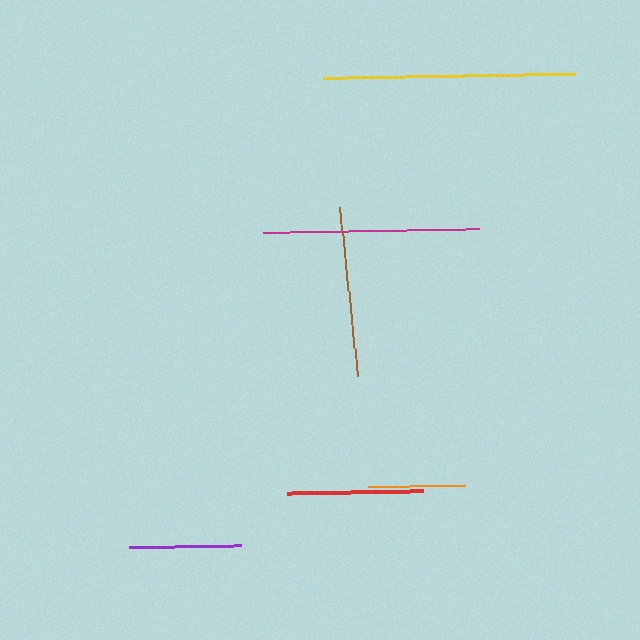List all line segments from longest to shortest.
From longest to shortest: yellow, magenta, brown, red, purple, orange.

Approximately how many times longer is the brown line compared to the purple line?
The brown line is approximately 1.5 times the length of the purple line.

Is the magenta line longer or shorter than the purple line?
The magenta line is longer than the purple line.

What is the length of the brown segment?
The brown segment is approximately 171 pixels long.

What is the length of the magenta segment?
The magenta segment is approximately 218 pixels long.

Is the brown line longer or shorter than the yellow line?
The yellow line is longer than the brown line.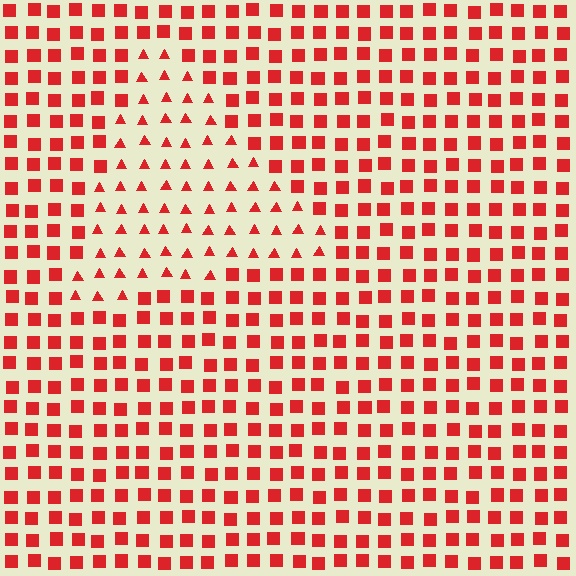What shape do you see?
I see a triangle.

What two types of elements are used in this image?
The image uses triangles inside the triangle region and squares outside it.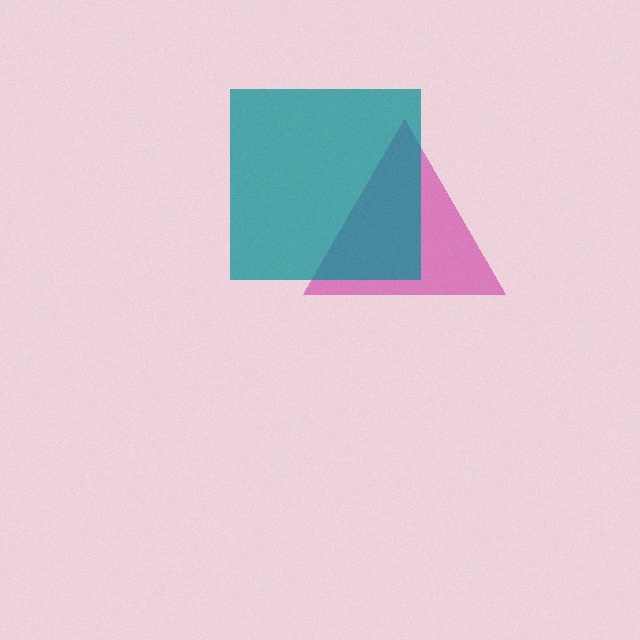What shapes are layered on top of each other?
The layered shapes are: a magenta triangle, a teal square.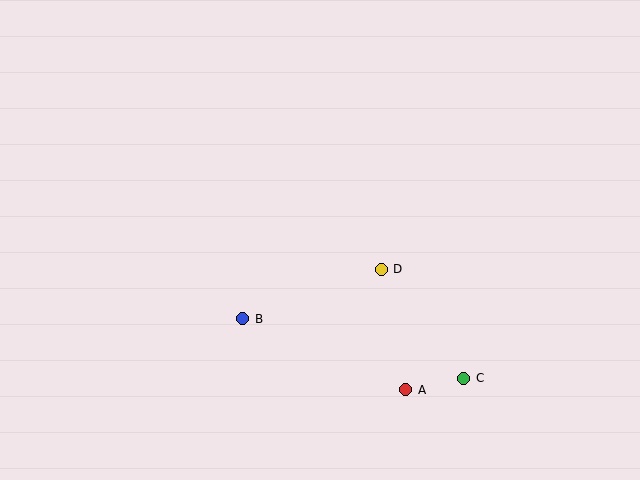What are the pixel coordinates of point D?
Point D is at (381, 269).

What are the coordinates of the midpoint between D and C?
The midpoint between D and C is at (422, 324).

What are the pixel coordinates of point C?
Point C is at (464, 378).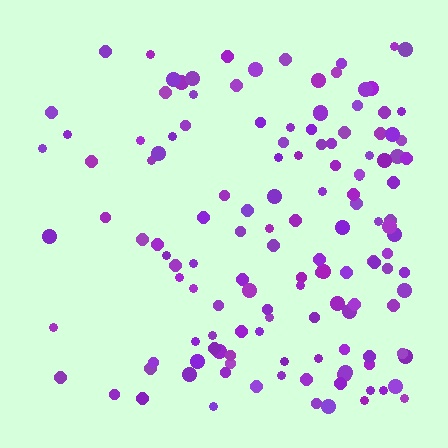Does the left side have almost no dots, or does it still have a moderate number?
Still a moderate number, just noticeably fewer than the right.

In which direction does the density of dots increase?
From left to right, with the right side densest.